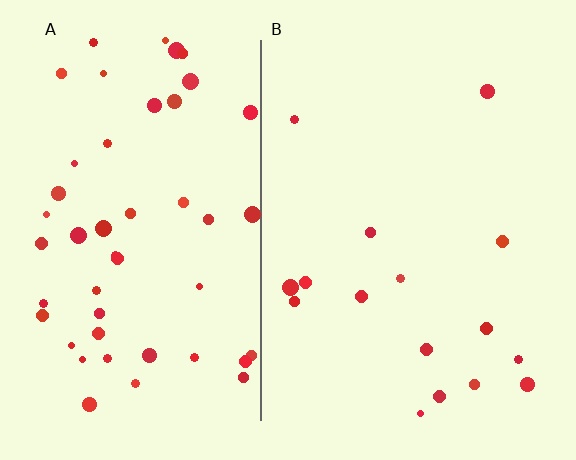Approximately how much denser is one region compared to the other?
Approximately 3.1× — region A over region B.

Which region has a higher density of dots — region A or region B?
A (the left).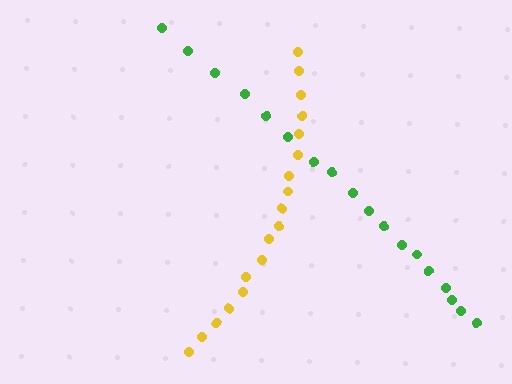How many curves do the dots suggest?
There are 2 distinct paths.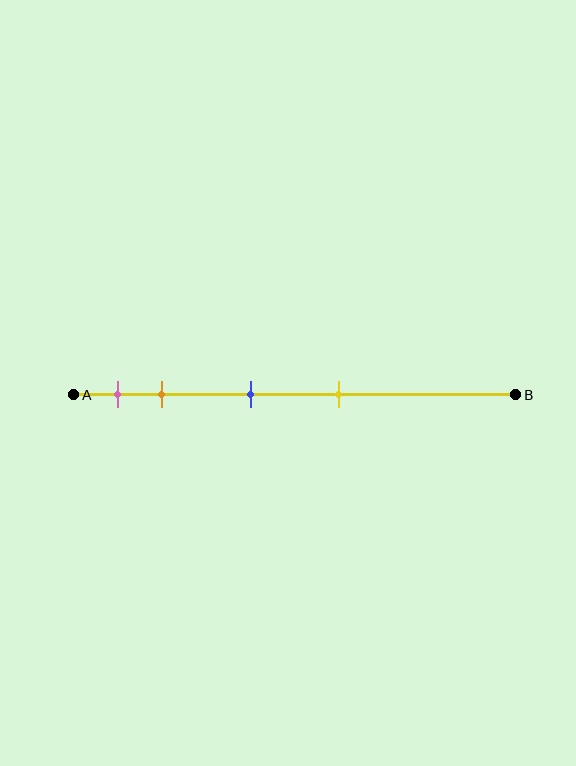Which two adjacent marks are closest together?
The pink and orange marks are the closest adjacent pair.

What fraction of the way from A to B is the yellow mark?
The yellow mark is approximately 60% (0.6) of the way from A to B.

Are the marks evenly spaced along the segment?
No, the marks are not evenly spaced.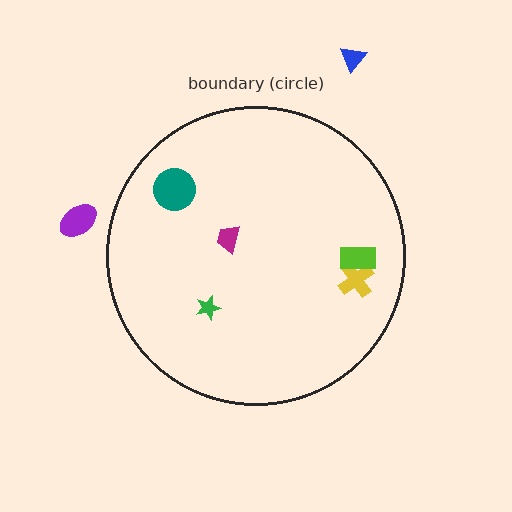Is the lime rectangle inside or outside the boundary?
Inside.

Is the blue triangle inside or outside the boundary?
Outside.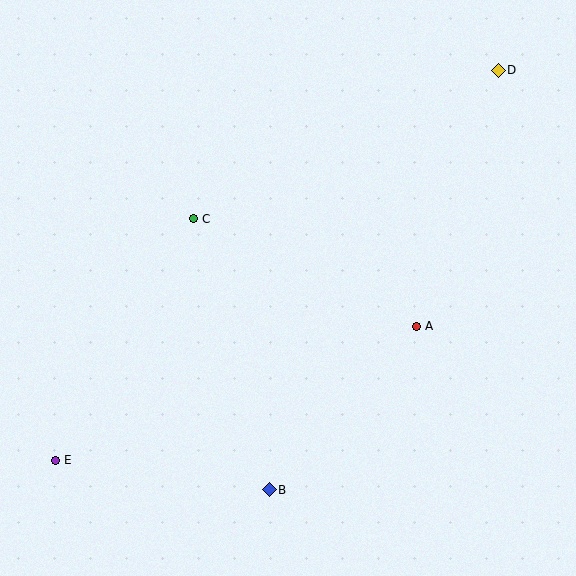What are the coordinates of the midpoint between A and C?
The midpoint between A and C is at (305, 272).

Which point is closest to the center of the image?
Point C at (193, 219) is closest to the center.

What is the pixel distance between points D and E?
The distance between D and E is 590 pixels.